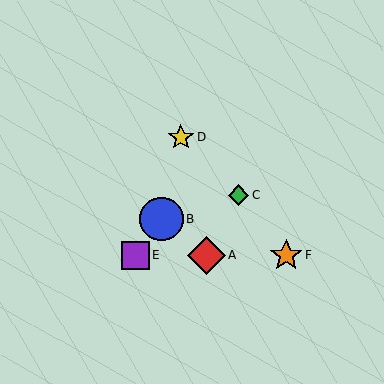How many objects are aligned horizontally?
3 objects (A, E, F) are aligned horizontally.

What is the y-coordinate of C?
Object C is at y≈195.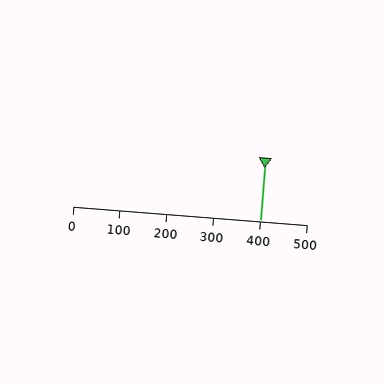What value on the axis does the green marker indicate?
The marker indicates approximately 400.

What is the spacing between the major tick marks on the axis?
The major ticks are spaced 100 apart.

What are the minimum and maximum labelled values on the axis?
The axis runs from 0 to 500.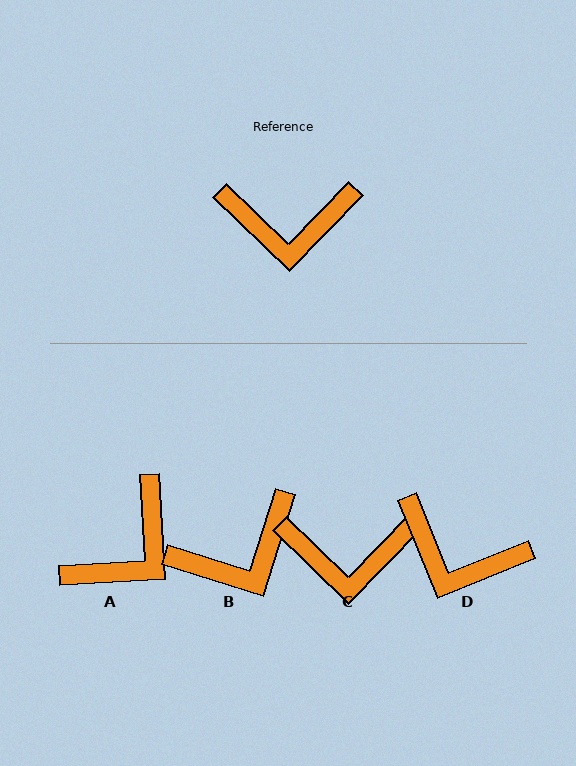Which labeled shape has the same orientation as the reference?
C.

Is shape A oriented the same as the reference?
No, it is off by about 47 degrees.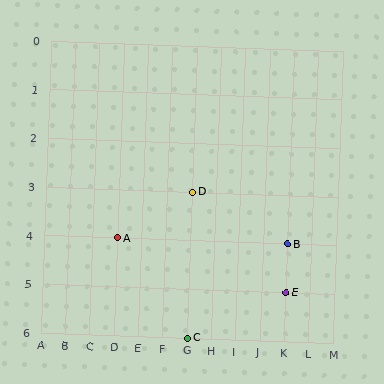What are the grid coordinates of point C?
Point C is at grid coordinates (G, 6).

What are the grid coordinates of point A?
Point A is at grid coordinates (D, 4).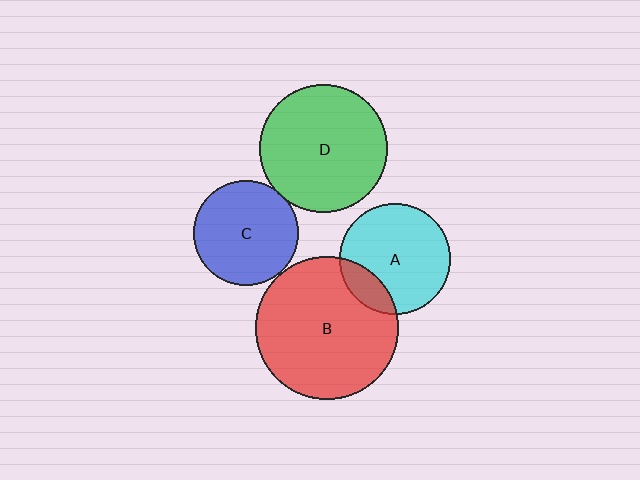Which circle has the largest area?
Circle B (red).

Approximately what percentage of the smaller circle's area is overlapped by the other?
Approximately 5%.